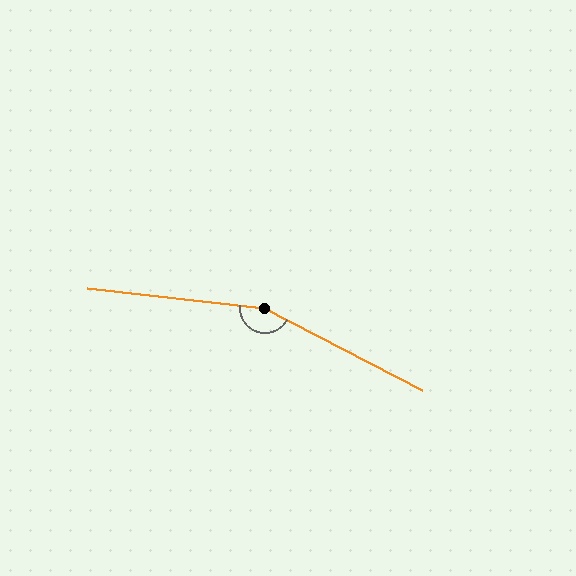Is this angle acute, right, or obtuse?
It is obtuse.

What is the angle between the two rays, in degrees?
Approximately 159 degrees.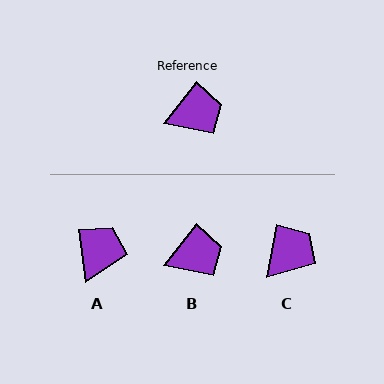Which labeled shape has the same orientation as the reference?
B.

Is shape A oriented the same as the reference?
No, it is off by about 46 degrees.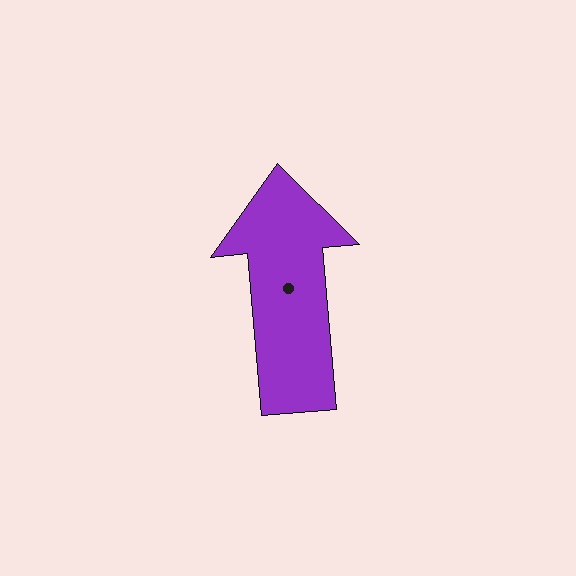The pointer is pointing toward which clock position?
Roughly 12 o'clock.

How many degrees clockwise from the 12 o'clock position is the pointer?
Approximately 355 degrees.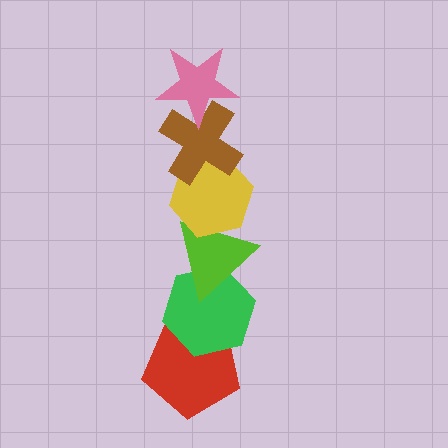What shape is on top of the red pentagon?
The green hexagon is on top of the red pentagon.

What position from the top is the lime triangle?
The lime triangle is 4th from the top.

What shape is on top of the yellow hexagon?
The brown cross is on top of the yellow hexagon.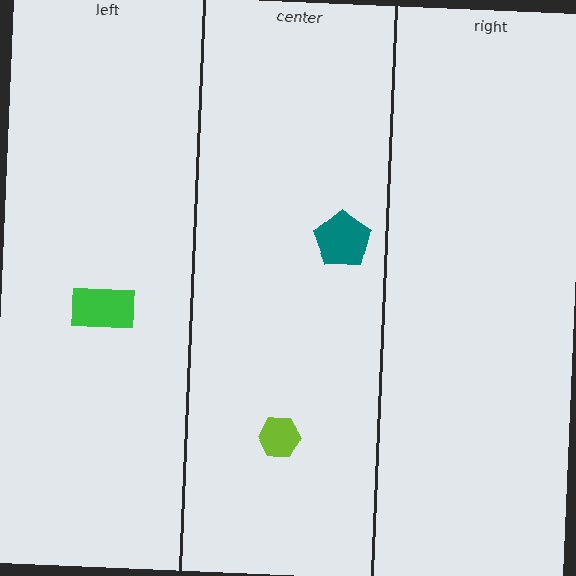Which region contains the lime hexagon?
The center region.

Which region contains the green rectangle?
The left region.